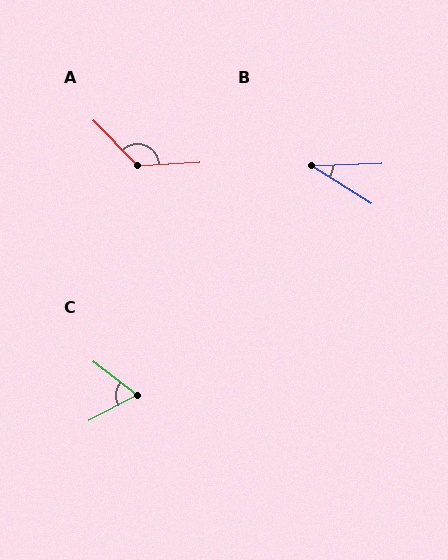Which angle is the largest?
A, at approximately 132 degrees.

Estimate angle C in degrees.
Approximately 65 degrees.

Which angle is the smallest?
B, at approximately 34 degrees.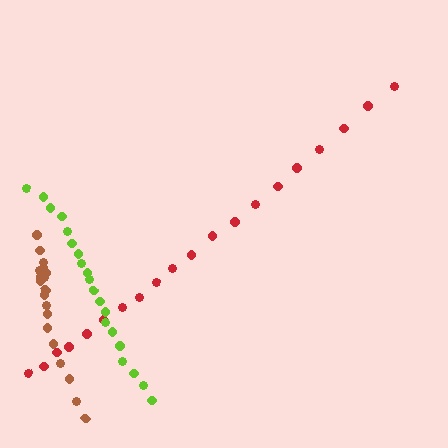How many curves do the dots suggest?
There are 3 distinct paths.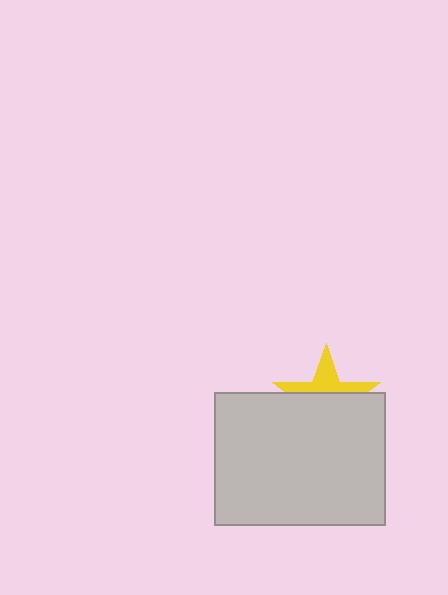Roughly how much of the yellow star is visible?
A small part of it is visible (roughly 38%).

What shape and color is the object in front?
The object in front is a light gray rectangle.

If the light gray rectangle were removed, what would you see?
You would see the complete yellow star.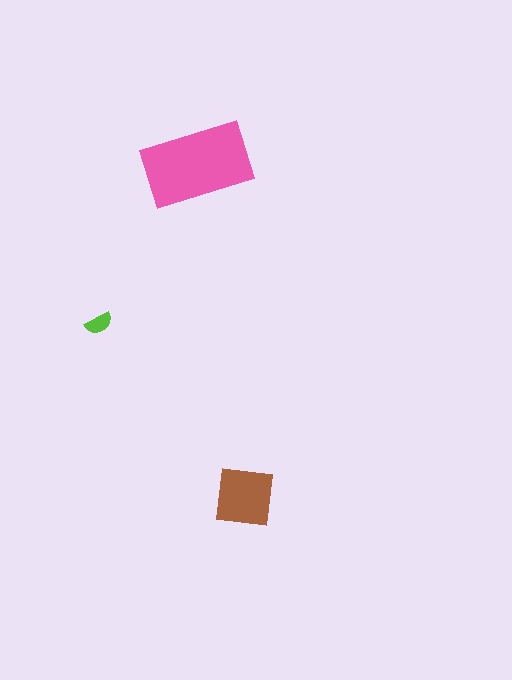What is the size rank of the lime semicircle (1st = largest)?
3rd.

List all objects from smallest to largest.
The lime semicircle, the brown square, the pink rectangle.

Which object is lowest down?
The brown square is bottommost.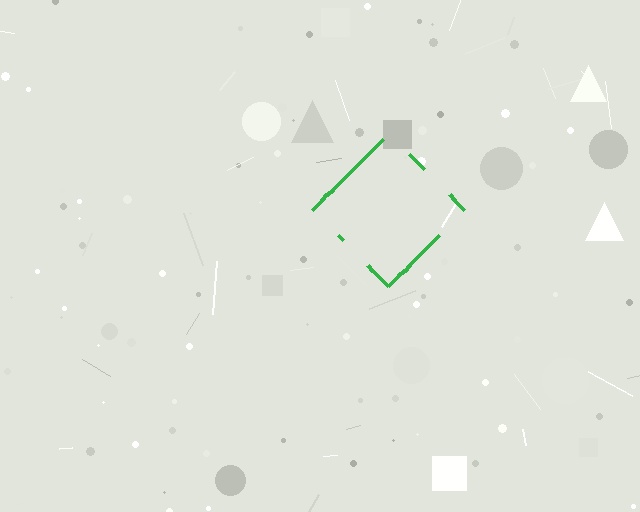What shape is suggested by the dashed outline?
The dashed outline suggests a diamond.